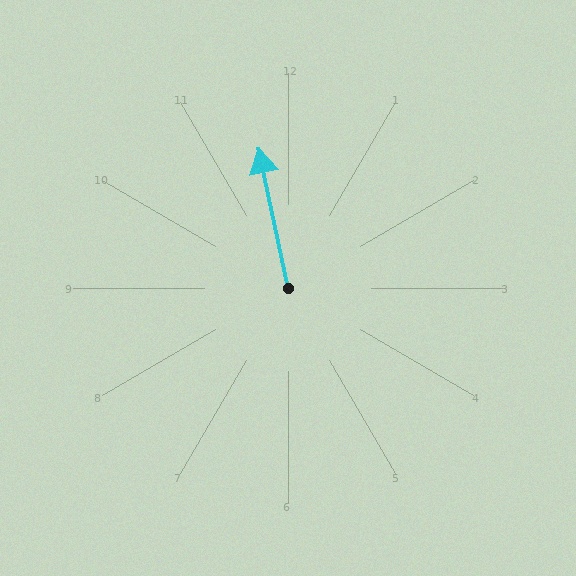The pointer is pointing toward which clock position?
Roughly 12 o'clock.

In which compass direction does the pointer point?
North.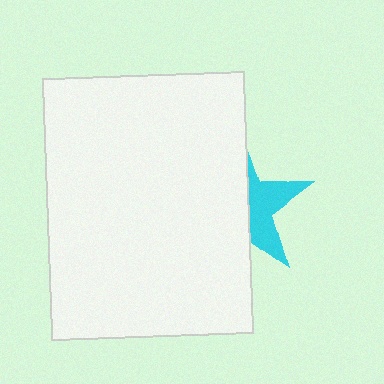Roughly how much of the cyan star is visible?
A small part of it is visible (roughly 39%).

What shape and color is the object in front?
The object in front is a white rectangle.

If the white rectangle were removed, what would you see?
You would see the complete cyan star.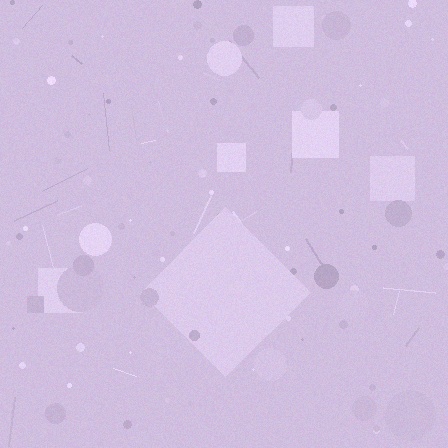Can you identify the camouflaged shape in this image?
The camouflaged shape is a diamond.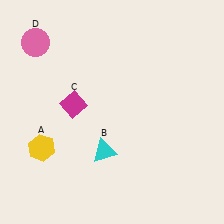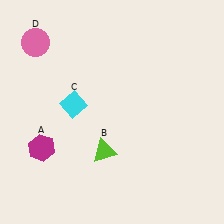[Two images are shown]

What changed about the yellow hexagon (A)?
In Image 1, A is yellow. In Image 2, it changed to magenta.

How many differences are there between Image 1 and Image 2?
There are 3 differences between the two images.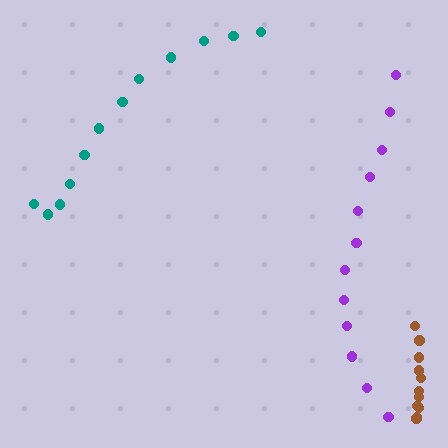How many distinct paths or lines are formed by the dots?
There are 3 distinct paths.